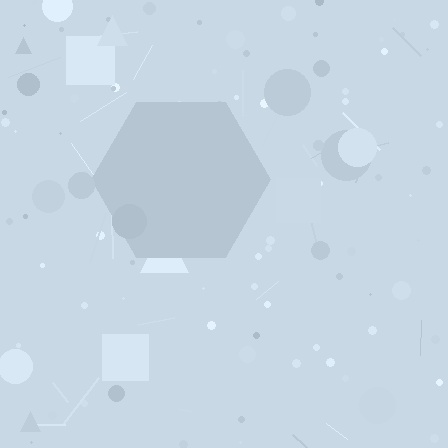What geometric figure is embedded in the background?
A hexagon is embedded in the background.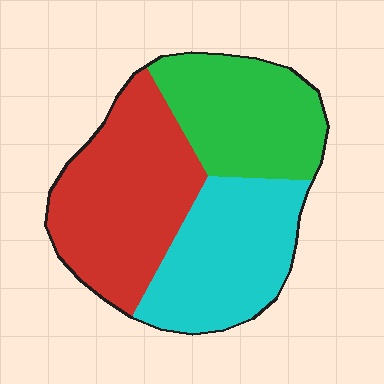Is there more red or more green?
Red.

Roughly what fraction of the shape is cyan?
Cyan covers 32% of the shape.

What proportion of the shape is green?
Green covers around 30% of the shape.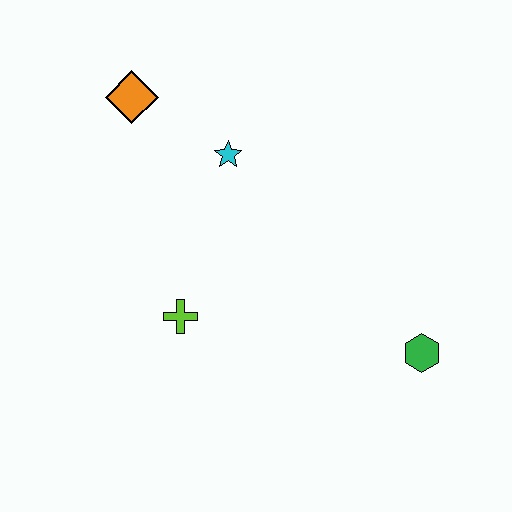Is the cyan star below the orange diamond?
Yes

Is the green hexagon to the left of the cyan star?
No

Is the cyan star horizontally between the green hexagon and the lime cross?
Yes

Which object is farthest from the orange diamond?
The green hexagon is farthest from the orange diamond.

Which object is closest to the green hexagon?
The lime cross is closest to the green hexagon.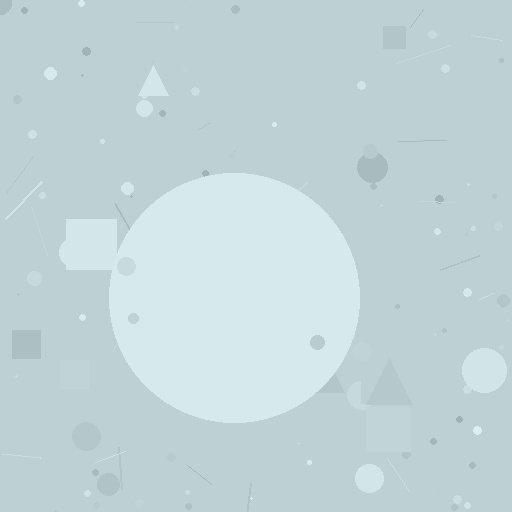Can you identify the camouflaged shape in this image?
The camouflaged shape is a circle.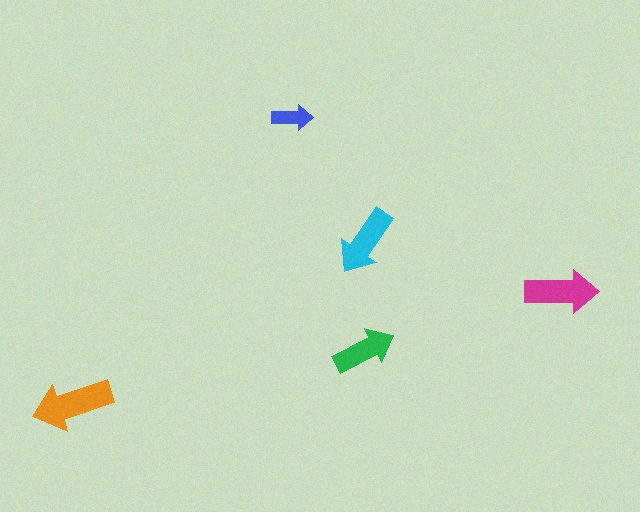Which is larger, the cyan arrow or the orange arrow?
The orange one.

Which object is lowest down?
The orange arrow is bottommost.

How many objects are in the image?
There are 5 objects in the image.